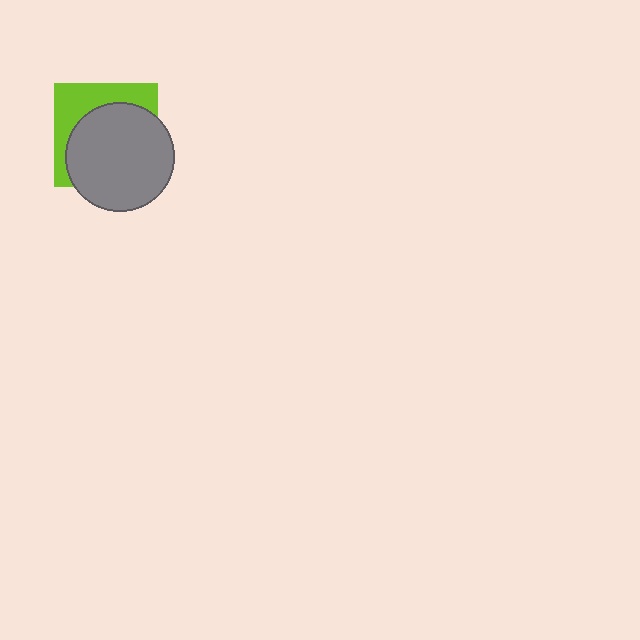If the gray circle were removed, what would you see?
You would see the complete lime square.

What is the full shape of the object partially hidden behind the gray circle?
The partially hidden object is a lime square.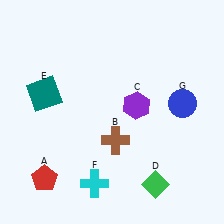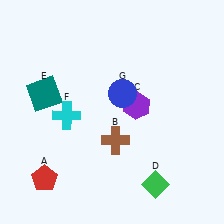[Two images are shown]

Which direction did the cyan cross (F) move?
The cyan cross (F) moved up.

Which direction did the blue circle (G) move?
The blue circle (G) moved left.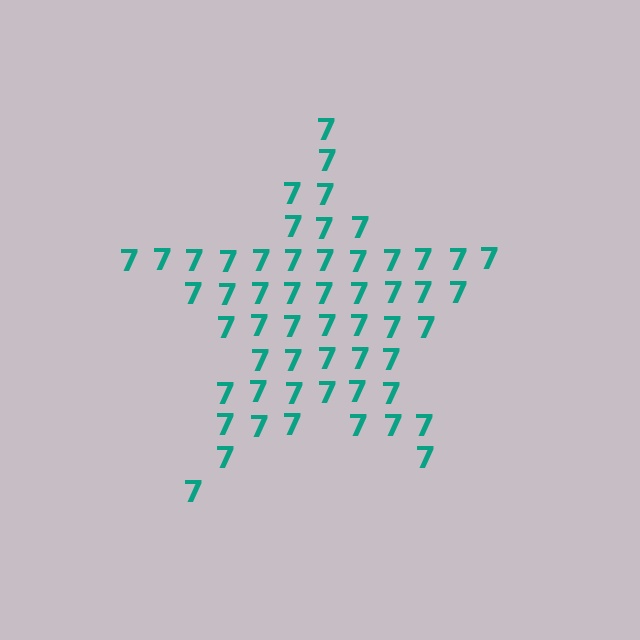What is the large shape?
The large shape is a star.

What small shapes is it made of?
It is made of small digit 7's.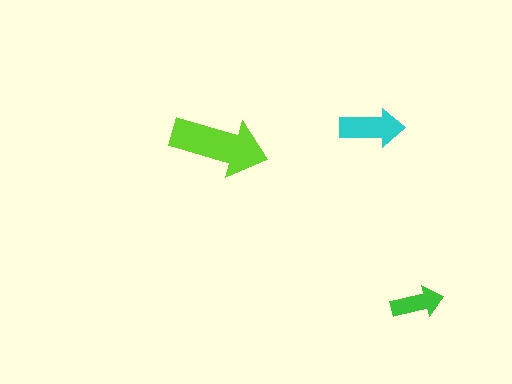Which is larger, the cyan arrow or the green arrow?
The cyan one.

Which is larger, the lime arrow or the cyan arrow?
The lime one.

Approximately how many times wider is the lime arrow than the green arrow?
About 2 times wider.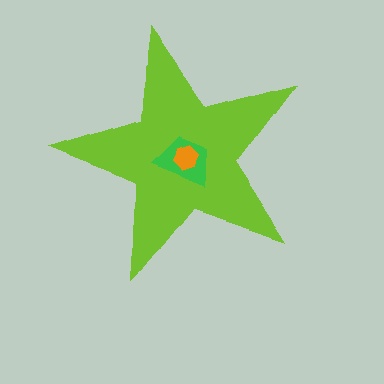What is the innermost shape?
The orange hexagon.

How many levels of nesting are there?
3.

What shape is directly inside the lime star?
The green trapezoid.